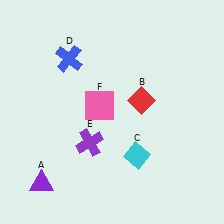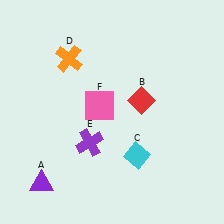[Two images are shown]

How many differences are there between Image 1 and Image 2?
There is 1 difference between the two images.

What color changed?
The cross (D) changed from blue in Image 1 to orange in Image 2.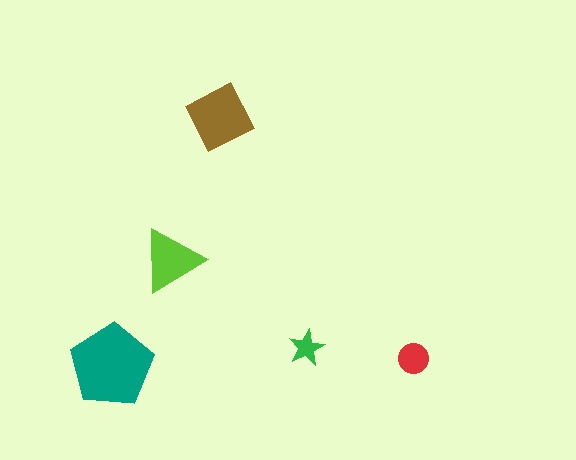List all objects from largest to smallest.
The teal pentagon, the brown diamond, the lime triangle, the red circle, the green star.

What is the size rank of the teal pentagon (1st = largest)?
1st.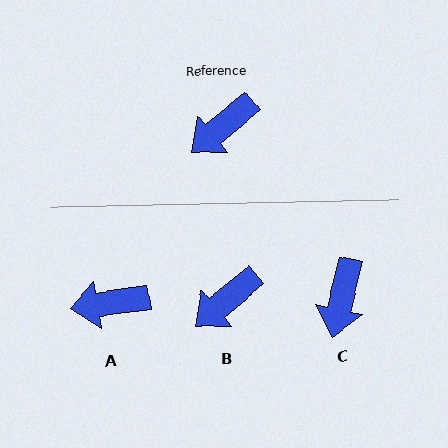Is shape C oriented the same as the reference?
No, it is off by about 37 degrees.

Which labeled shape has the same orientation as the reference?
B.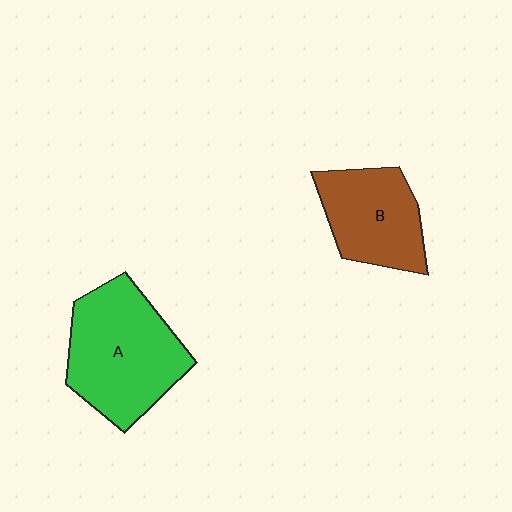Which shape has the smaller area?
Shape B (brown).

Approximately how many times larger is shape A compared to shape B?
Approximately 1.4 times.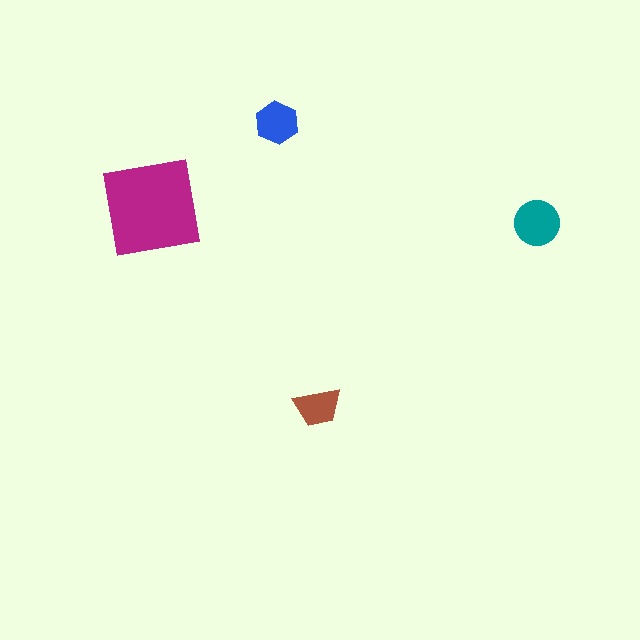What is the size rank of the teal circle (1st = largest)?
2nd.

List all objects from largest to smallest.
The magenta square, the teal circle, the blue hexagon, the brown trapezoid.